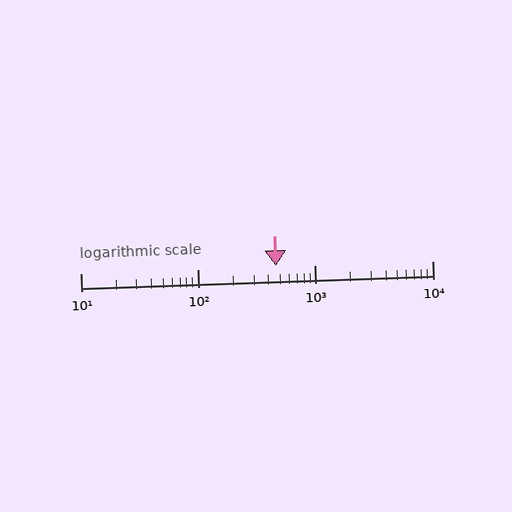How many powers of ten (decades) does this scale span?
The scale spans 3 decades, from 10 to 10000.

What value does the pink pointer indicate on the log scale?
The pointer indicates approximately 460.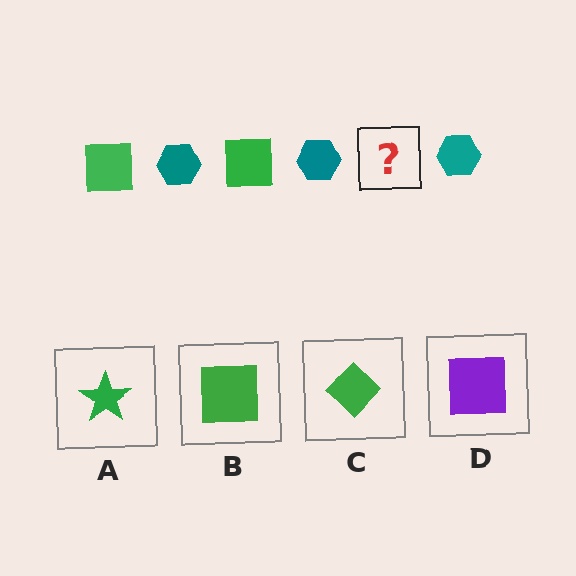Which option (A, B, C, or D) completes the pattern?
B.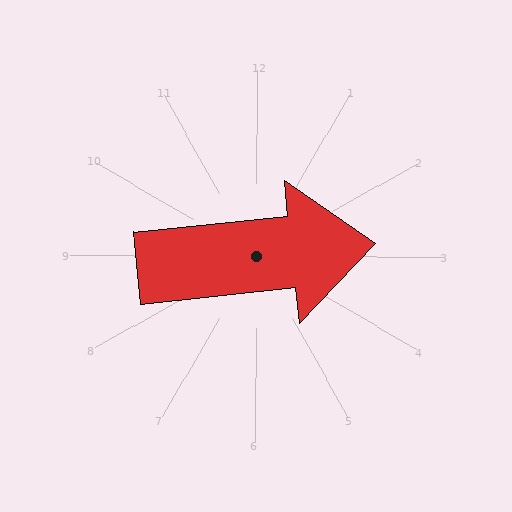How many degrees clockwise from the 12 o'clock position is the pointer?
Approximately 84 degrees.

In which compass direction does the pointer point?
East.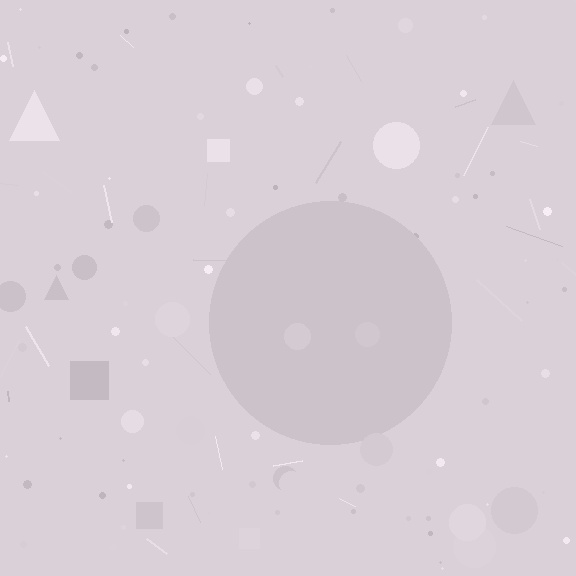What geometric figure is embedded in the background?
A circle is embedded in the background.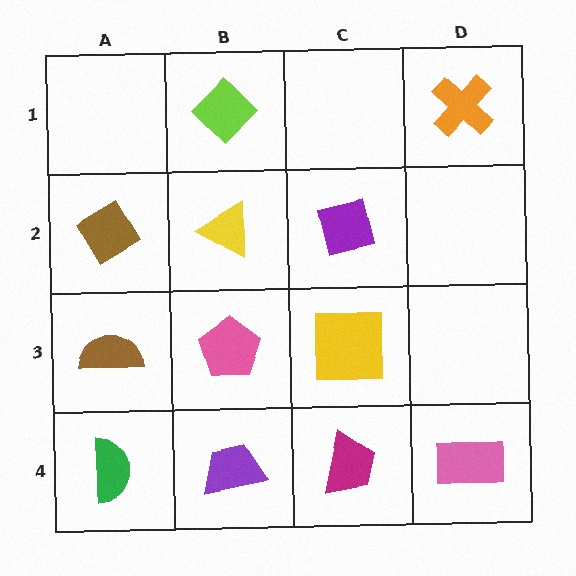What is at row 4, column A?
A green semicircle.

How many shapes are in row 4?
4 shapes.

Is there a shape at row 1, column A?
No, that cell is empty.